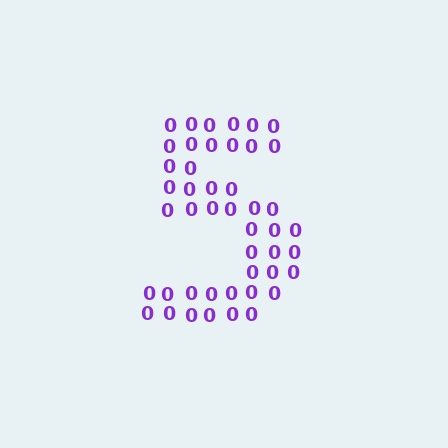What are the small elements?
The small elements are digit 0's.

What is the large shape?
The large shape is the digit 5.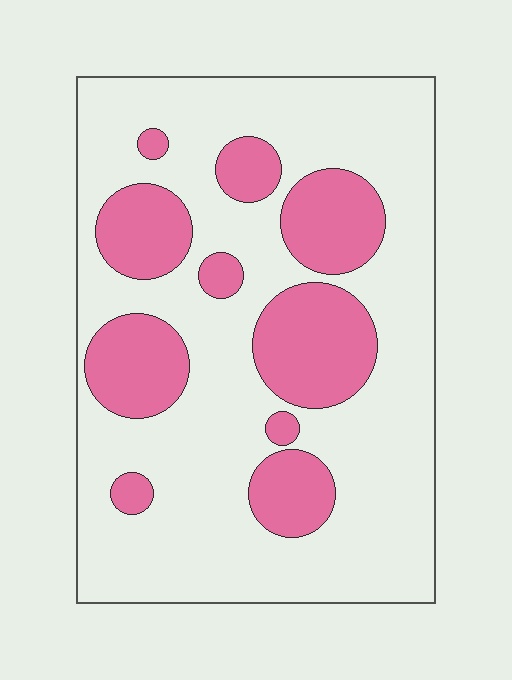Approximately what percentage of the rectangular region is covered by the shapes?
Approximately 30%.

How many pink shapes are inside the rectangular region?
10.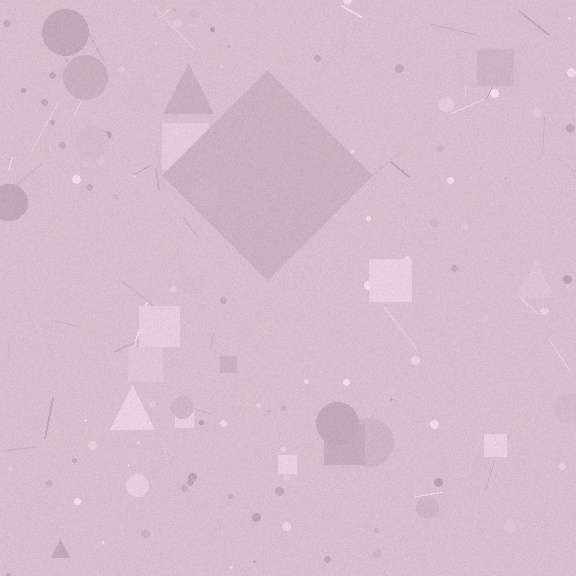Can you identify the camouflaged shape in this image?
The camouflaged shape is a diamond.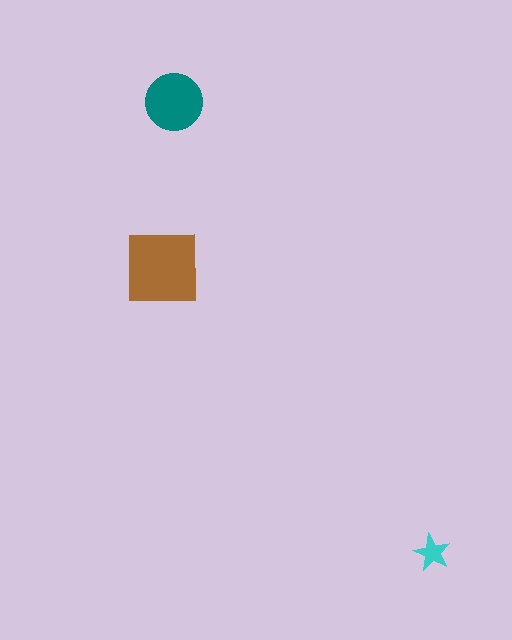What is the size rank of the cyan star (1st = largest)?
3rd.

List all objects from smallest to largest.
The cyan star, the teal circle, the brown square.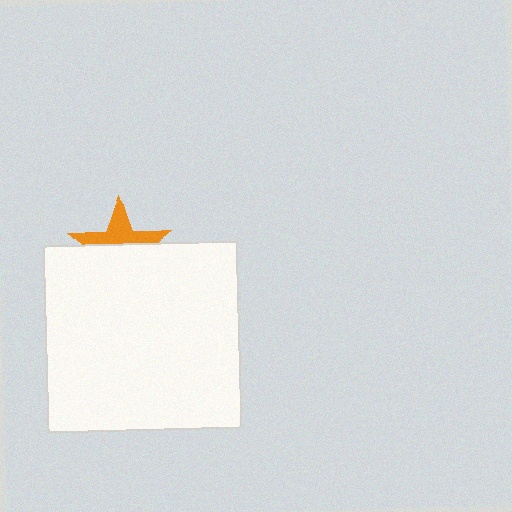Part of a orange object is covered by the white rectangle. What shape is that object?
It is a star.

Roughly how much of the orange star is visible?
A small part of it is visible (roughly 43%).